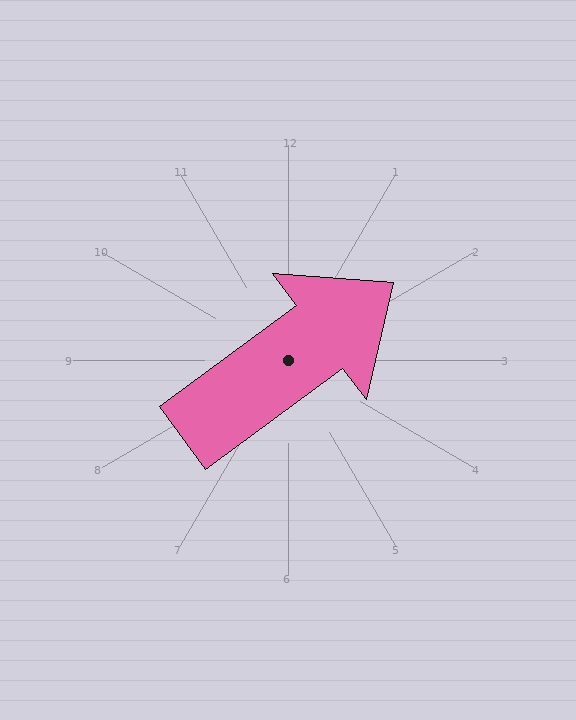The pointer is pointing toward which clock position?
Roughly 2 o'clock.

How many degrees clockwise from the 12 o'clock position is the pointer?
Approximately 54 degrees.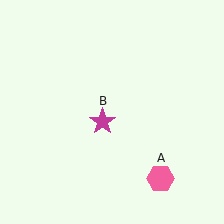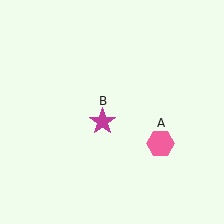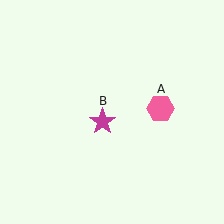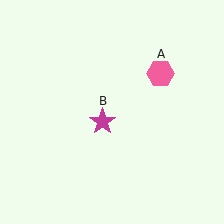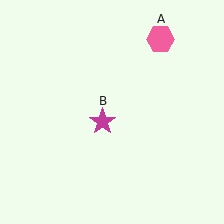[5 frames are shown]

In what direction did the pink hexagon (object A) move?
The pink hexagon (object A) moved up.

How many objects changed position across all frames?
1 object changed position: pink hexagon (object A).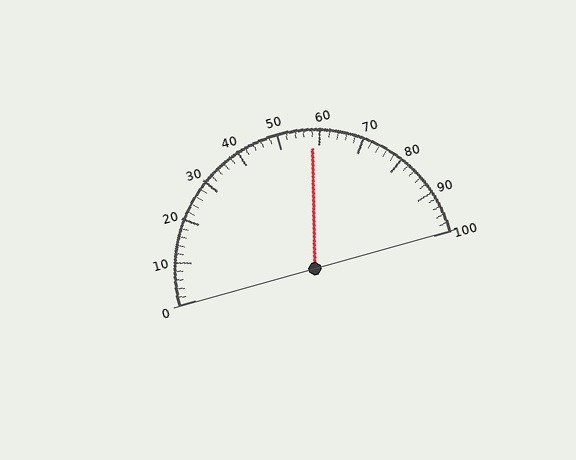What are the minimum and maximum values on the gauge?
The gauge ranges from 0 to 100.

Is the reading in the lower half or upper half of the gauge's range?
The reading is in the upper half of the range (0 to 100).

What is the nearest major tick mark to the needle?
The nearest major tick mark is 60.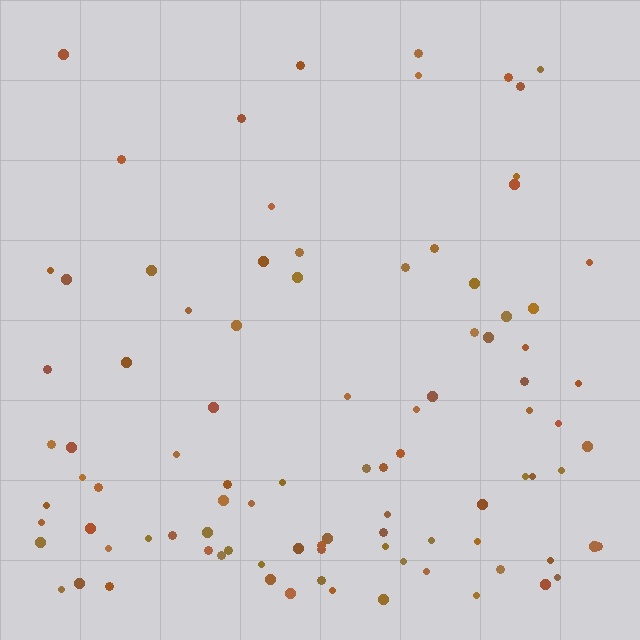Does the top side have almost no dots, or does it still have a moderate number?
Still a moderate number, just noticeably fewer than the bottom.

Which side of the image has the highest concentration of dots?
The bottom.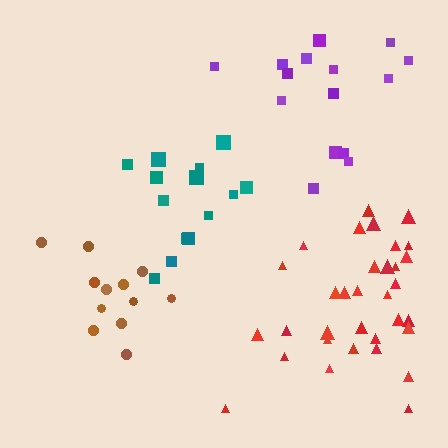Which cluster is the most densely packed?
Red.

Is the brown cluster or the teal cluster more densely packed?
Brown.